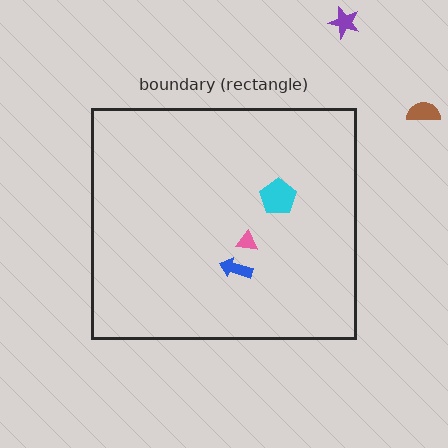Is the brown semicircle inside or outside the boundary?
Outside.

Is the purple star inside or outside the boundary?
Outside.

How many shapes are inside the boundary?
3 inside, 2 outside.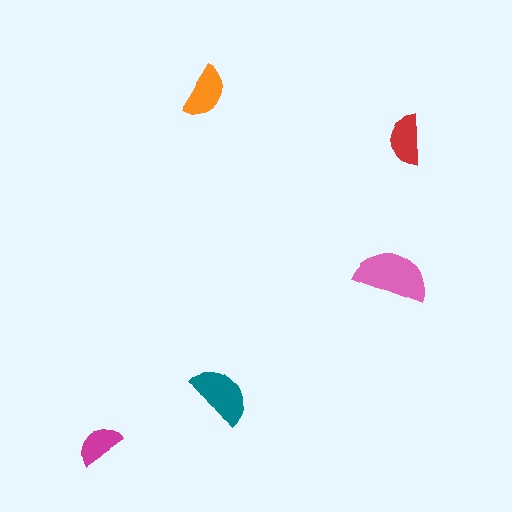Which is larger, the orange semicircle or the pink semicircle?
The pink one.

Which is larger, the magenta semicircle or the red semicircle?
The red one.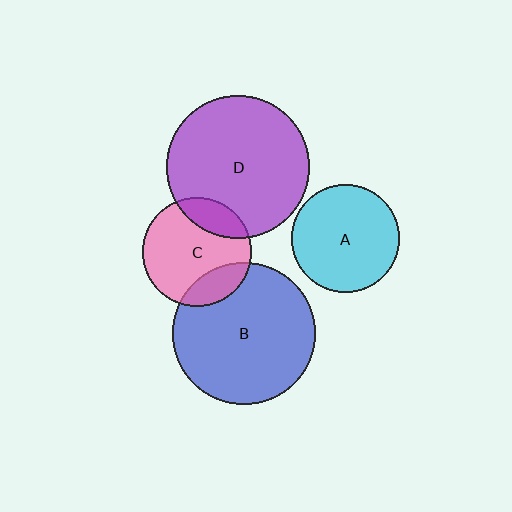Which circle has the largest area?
Circle D (purple).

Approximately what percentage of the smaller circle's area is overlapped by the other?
Approximately 20%.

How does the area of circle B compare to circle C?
Approximately 1.7 times.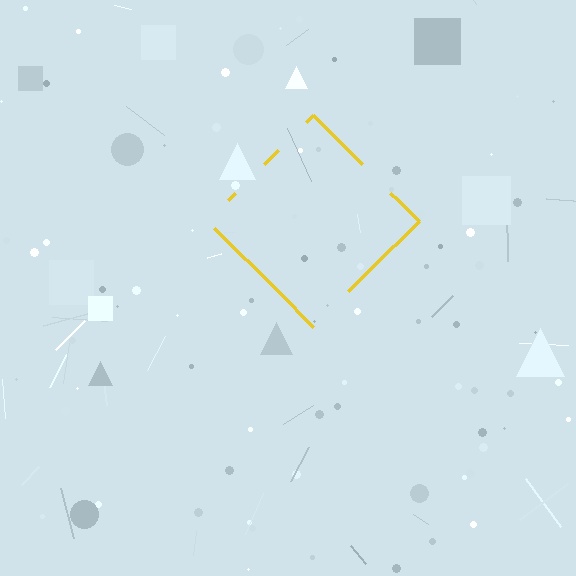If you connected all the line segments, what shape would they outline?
They would outline a diamond.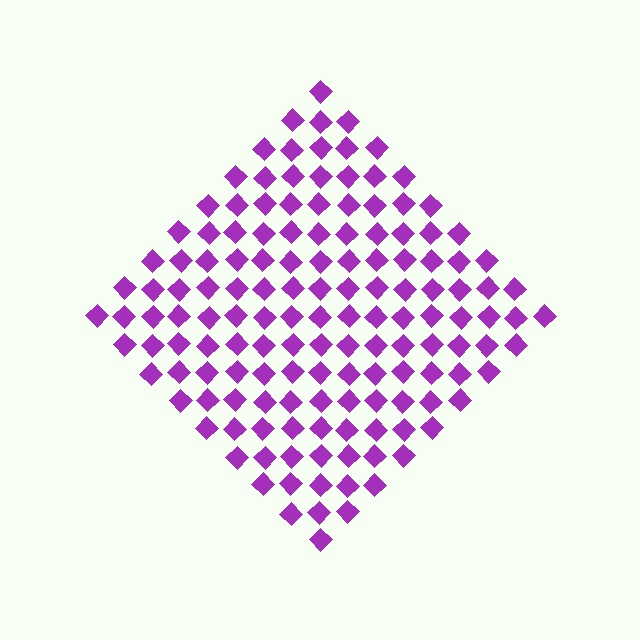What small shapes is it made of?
It is made of small diamonds.